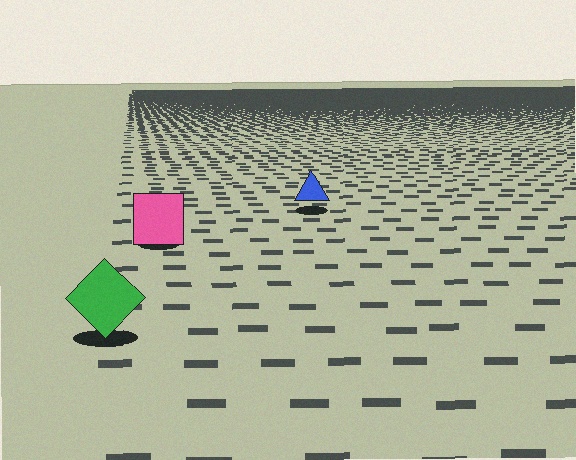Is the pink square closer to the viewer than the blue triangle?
Yes. The pink square is closer — you can tell from the texture gradient: the ground texture is coarser near it.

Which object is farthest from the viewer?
The blue triangle is farthest from the viewer. It appears smaller and the ground texture around it is denser.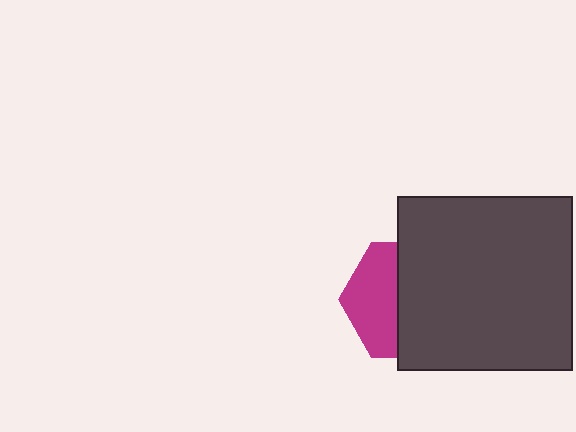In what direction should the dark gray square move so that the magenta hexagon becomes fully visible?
The dark gray square should move right. That is the shortest direction to clear the overlap and leave the magenta hexagon fully visible.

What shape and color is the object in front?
The object in front is a dark gray square.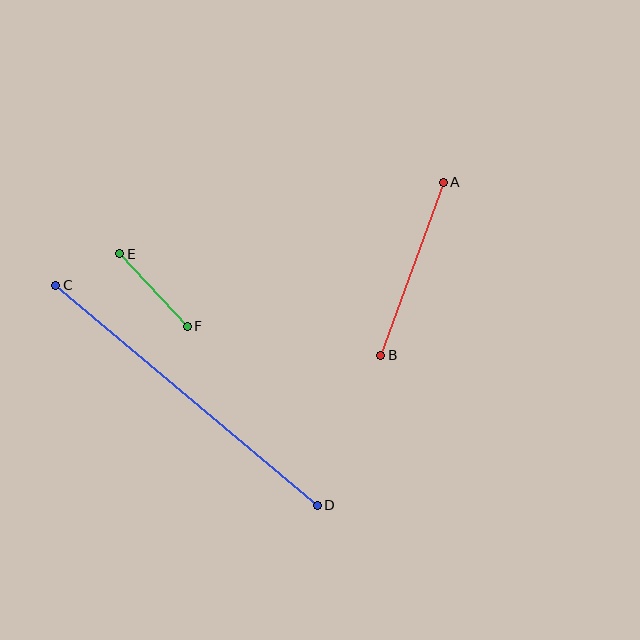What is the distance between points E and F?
The distance is approximately 99 pixels.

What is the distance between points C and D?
The distance is approximately 342 pixels.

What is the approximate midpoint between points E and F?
The midpoint is at approximately (154, 290) pixels.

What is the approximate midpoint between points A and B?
The midpoint is at approximately (412, 269) pixels.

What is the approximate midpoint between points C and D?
The midpoint is at approximately (187, 395) pixels.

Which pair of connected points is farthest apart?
Points C and D are farthest apart.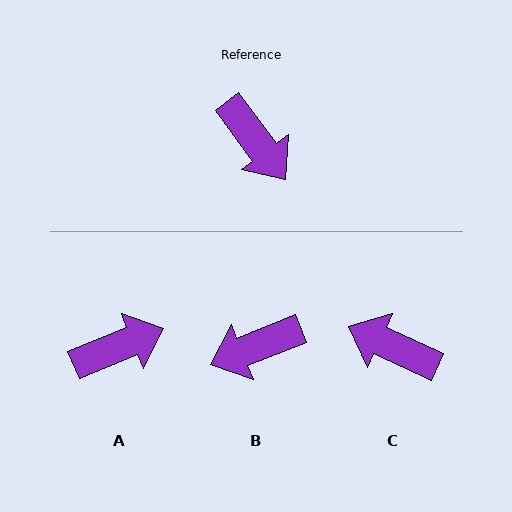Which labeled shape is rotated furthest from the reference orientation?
C, about 151 degrees away.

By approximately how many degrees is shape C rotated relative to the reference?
Approximately 151 degrees clockwise.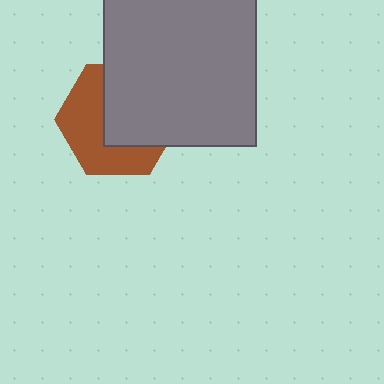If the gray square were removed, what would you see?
You would see the complete brown hexagon.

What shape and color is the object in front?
The object in front is a gray square.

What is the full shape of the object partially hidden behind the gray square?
The partially hidden object is a brown hexagon.